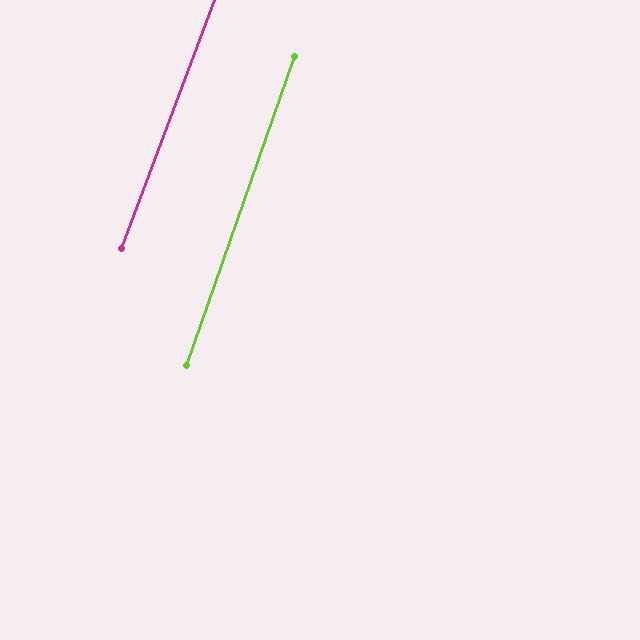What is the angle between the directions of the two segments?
Approximately 1 degree.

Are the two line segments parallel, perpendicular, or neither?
Parallel — their directions differ by only 1.3°.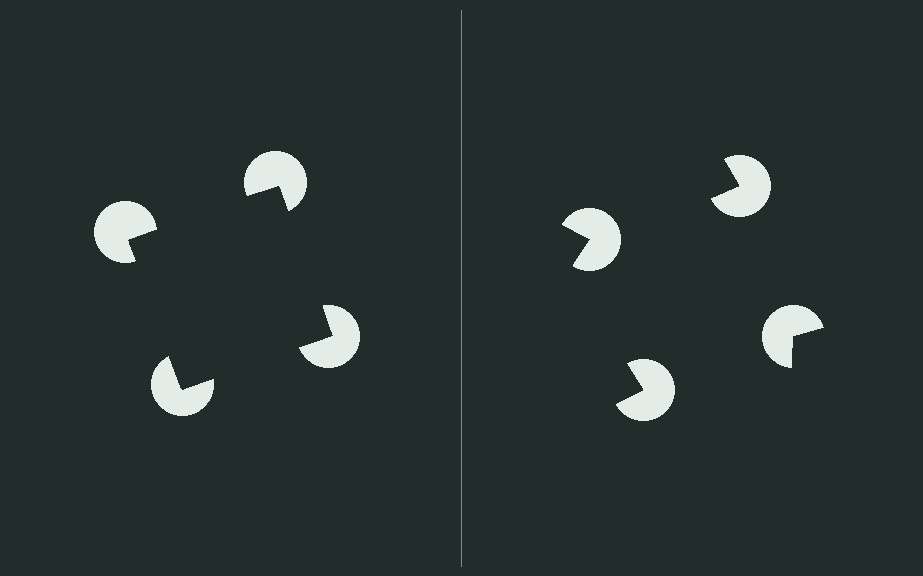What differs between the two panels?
The pac-man discs are positioned identically on both sides; only the wedge orientations differ. On the left they align to a square; on the right they are misaligned.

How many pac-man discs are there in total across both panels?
8 — 4 on each side.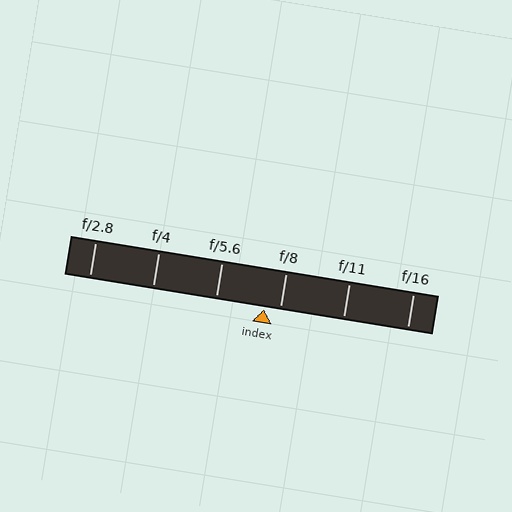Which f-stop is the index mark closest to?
The index mark is closest to f/8.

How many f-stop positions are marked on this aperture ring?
There are 6 f-stop positions marked.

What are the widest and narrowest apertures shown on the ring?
The widest aperture shown is f/2.8 and the narrowest is f/16.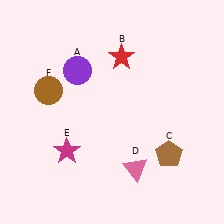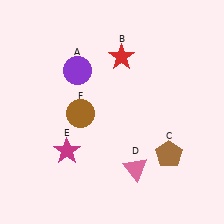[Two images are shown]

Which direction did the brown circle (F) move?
The brown circle (F) moved right.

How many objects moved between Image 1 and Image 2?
1 object moved between the two images.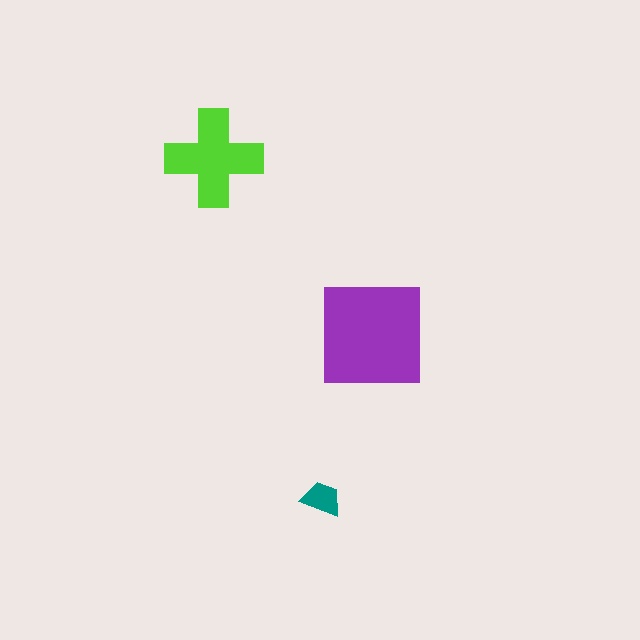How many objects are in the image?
There are 3 objects in the image.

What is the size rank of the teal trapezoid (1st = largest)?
3rd.